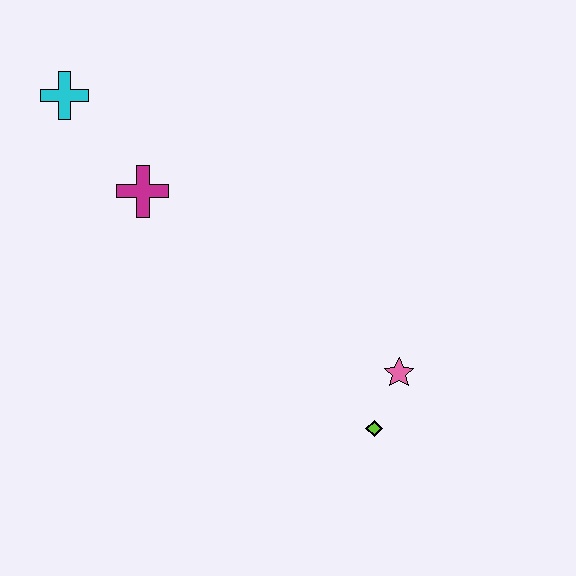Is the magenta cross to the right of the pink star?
No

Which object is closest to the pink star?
The lime diamond is closest to the pink star.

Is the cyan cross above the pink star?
Yes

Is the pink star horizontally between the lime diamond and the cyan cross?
No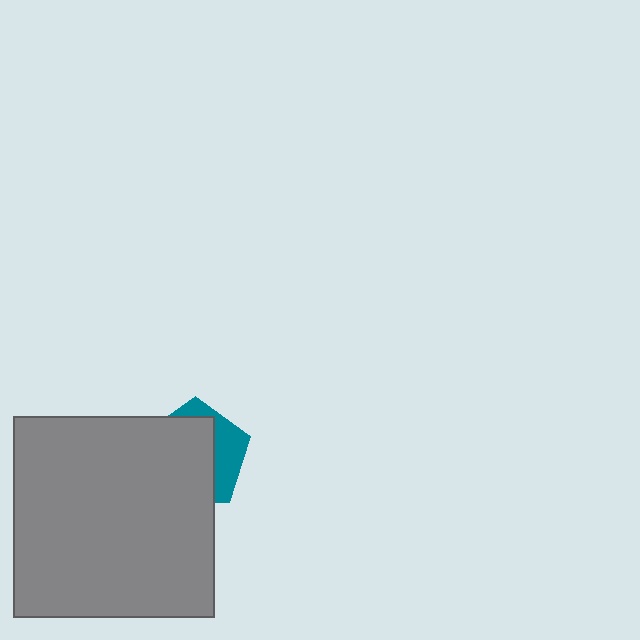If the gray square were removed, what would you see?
You would see the complete teal pentagon.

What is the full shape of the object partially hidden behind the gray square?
The partially hidden object is a teal pentagon.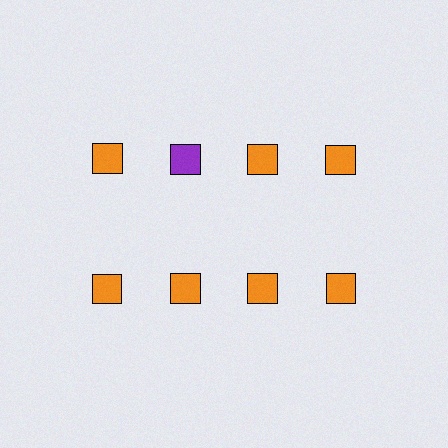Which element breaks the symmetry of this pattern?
The purple square in the top row, second from left column breaks the symmetry. All other shapes are orange squares.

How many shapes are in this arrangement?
There are 8 shapes arranged in a grid pattern.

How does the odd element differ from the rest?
It has a different color: purple instead of orange.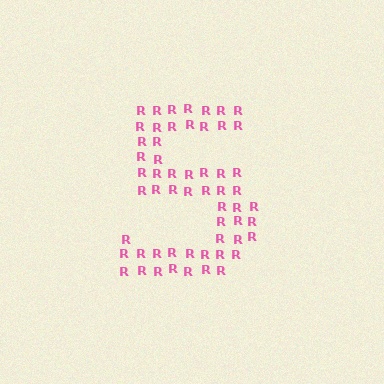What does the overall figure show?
The overall figure shows the digit 5.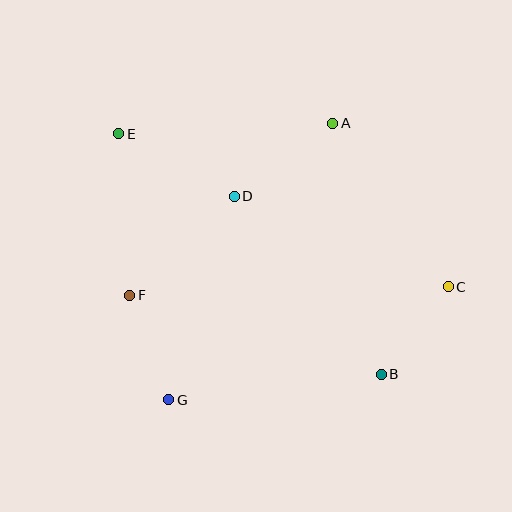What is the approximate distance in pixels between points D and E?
The distance between D and E is approximately 131 pixels.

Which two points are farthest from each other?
Points C and E are farthest from each other.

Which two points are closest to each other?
Points B and C are closest to each other.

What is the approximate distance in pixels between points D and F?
The distance between D and F is approximately 144 pixels.